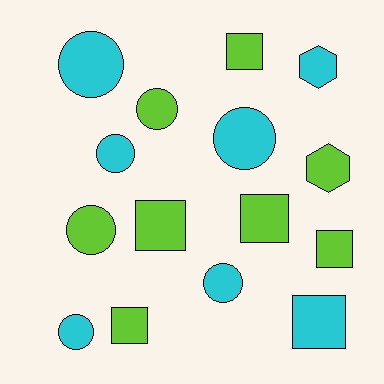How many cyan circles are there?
There are 5 cyan circles.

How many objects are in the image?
There are 15 objects.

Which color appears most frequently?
Lime, with 8 objects.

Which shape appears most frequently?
Circle, with 7 objects.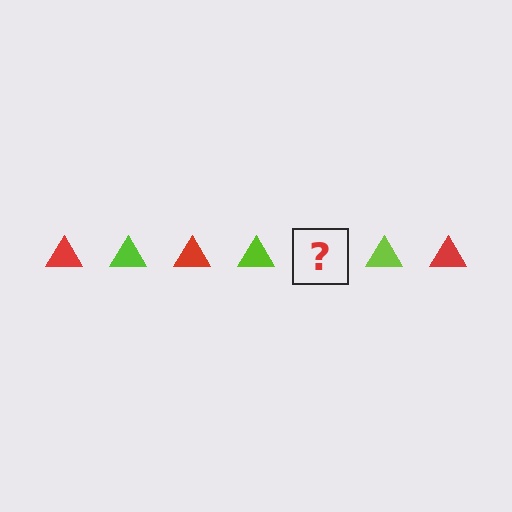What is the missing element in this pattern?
The missing element is a red triangle.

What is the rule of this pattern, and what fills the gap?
The rule is that the pattern cycles through red, lime triangles. The gap should be filled with a red triangle.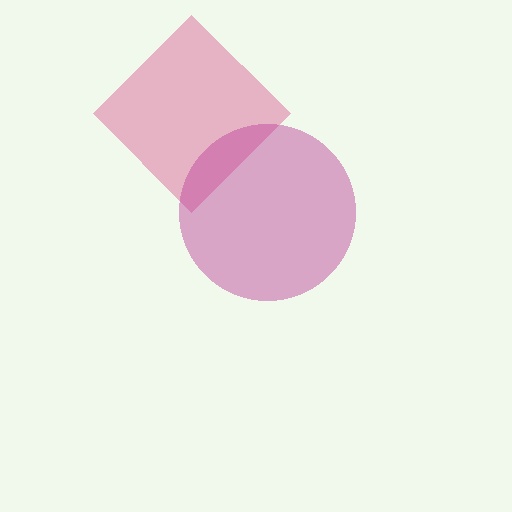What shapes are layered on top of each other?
The layered shapes are: a pink diamond, a magenta circle.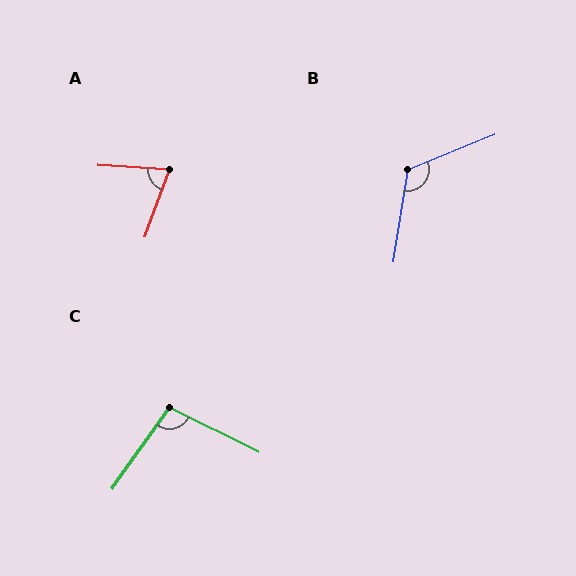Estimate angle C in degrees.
Approximately 99 degrees.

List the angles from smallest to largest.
A (74°), C (99°), B (121°).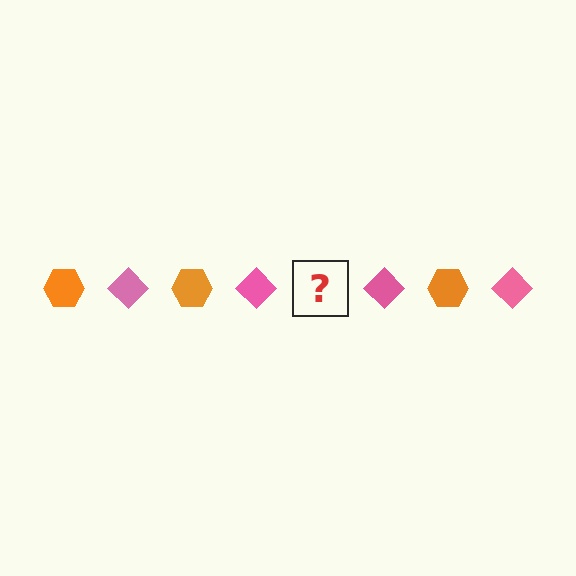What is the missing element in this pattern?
The missing element is an orange hexagon.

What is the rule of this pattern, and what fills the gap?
The rule is that the pattern alternates between orange hexagon and pink diamond. The gap should be filled with an orange hexagon.